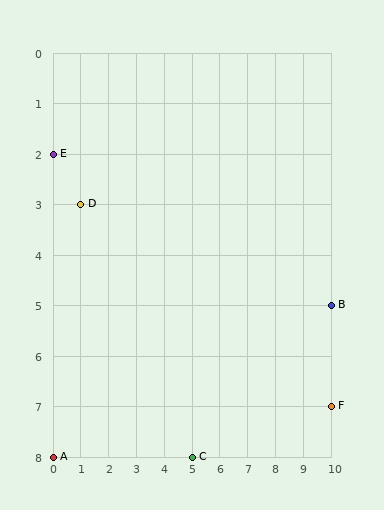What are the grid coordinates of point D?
Point D is at grid coordinates (1, 3).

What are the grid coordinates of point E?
Point E is at grid coordinates (0, 2).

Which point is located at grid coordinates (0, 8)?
Point A is at (0, 8).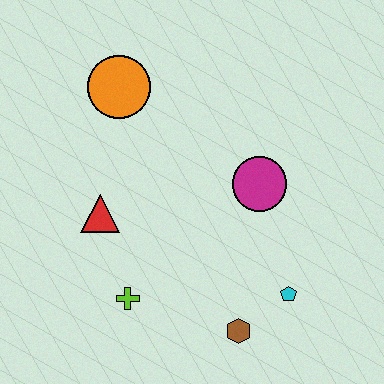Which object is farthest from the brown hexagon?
The orange circle is farthest from the brown hexagon.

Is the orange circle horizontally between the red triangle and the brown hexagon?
Yes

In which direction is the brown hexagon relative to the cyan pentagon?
The brown hexagon is to the left of the cyan pentagon.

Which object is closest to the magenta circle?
The cyan pentagon is closest to the magenta circle.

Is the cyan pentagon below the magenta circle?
Yes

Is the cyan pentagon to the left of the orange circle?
No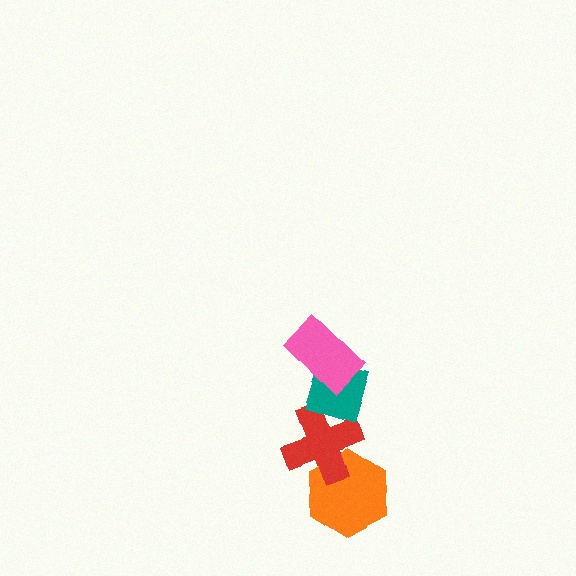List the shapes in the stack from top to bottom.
From top to bottom: the pink rectangle, the teal diamond, the red cross, the orange hexagon.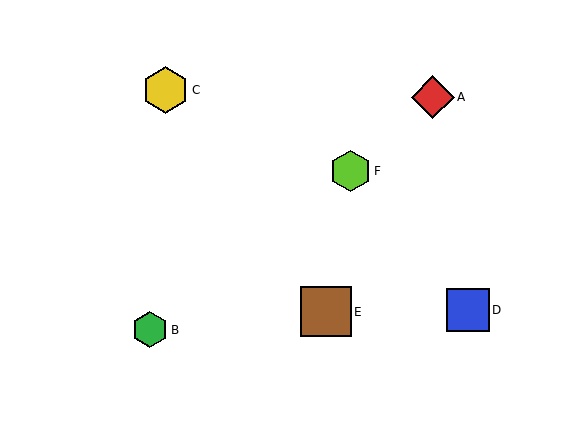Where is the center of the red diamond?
The center of the red diamond is at (433, 97).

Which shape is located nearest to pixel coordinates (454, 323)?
The blue square (labeled D) at (468, 310) is nearest to that location.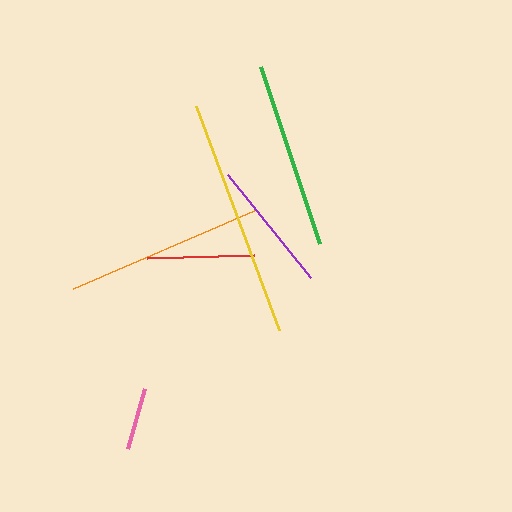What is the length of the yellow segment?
The yellow segment is approximately 240 pixels long.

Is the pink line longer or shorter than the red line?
The red line is longer than the pink line.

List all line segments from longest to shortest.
From longest to shortest: yellow, orange, green, purple, red, pink.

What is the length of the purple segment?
The purple segment is approximately 132 pixels long.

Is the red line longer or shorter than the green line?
The green line is longer than the red line.